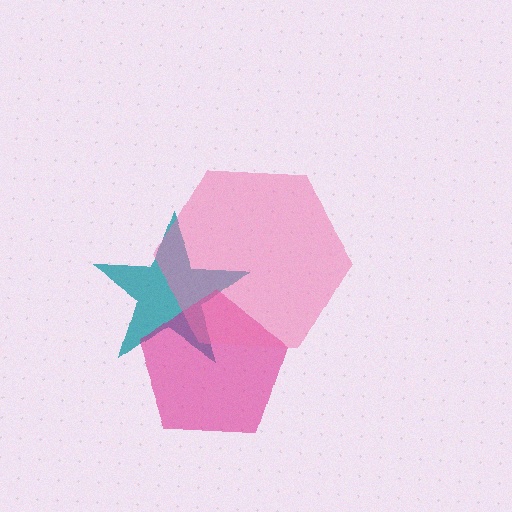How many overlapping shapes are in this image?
There are 3 overlapping shapes in the image.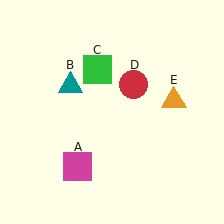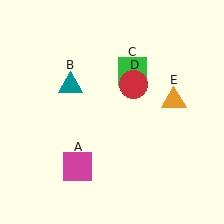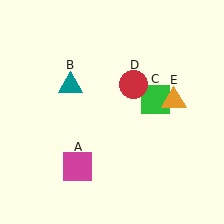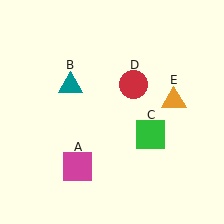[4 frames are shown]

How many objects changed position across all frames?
1 object changed position: green square (object C).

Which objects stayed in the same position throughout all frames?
Magenta square (object A) and teal triangle (object B) and red circle (object D) and orange triangle (object E) remained stationary.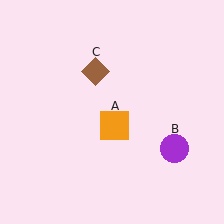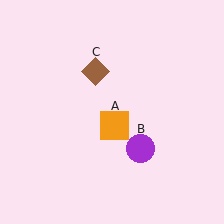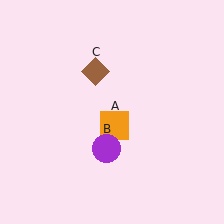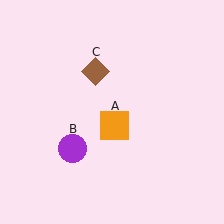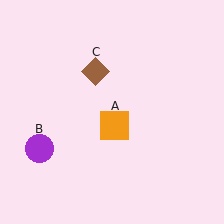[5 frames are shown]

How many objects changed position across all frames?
1 object changed position: purple circle (object B).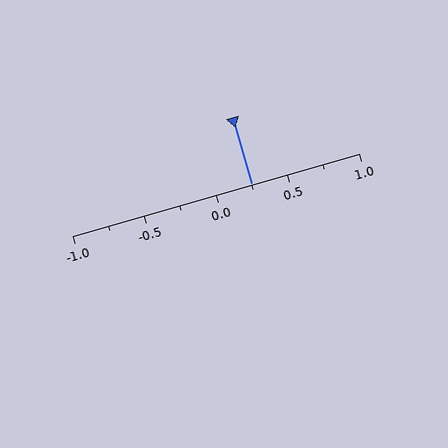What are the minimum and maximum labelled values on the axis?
The axis runs from -1.0 to 1.0.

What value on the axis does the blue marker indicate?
The marker indicates approximately 0.25.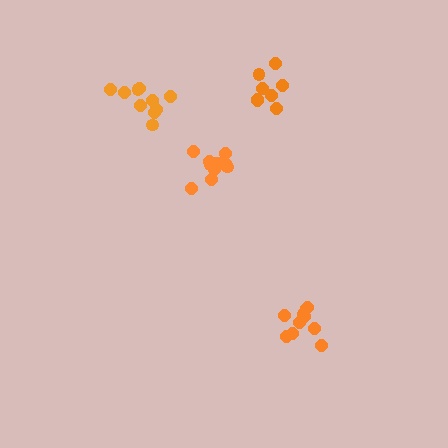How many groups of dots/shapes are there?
There are 4 groups.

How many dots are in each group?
Group 1: 8 dots, Group 2: 10 dots, Group 3: 12 dots, Group 4: 10 dots (40 total).